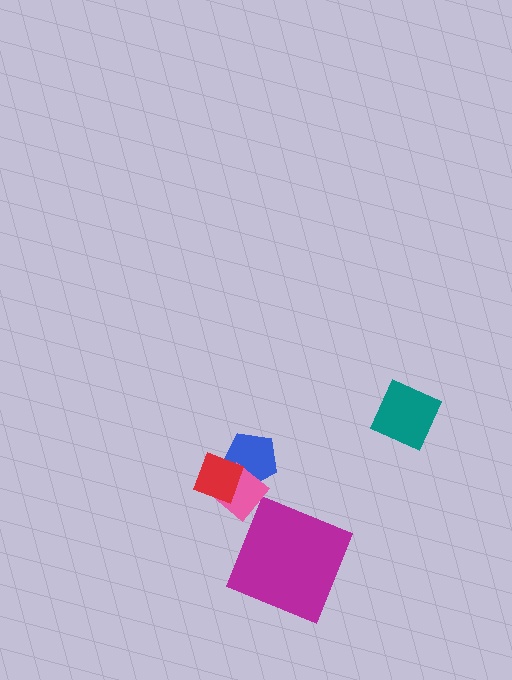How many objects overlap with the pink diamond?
2 objects overlap with the pink diamond.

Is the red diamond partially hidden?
No, no other shape covers it.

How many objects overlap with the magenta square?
0 objects overlap with the magenta square.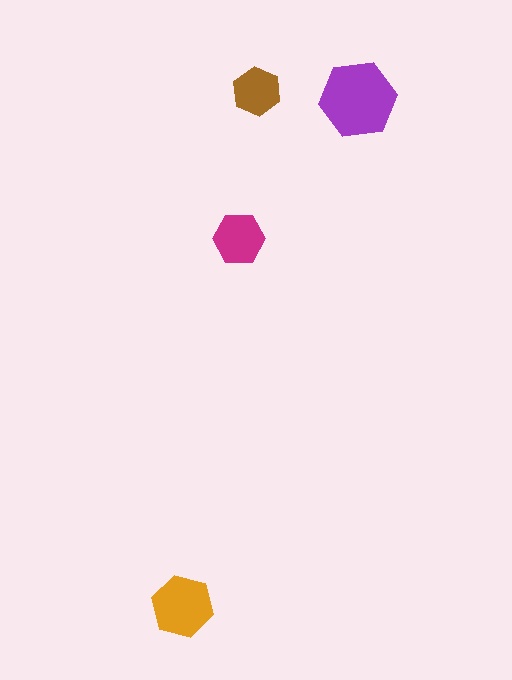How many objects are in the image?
There are 4 objects in the image.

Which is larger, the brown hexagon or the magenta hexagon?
The magenta one.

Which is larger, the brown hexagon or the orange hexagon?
The orange one.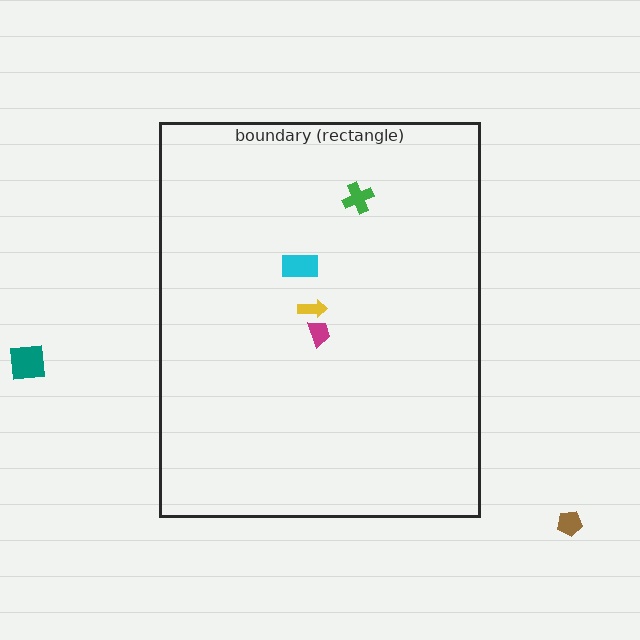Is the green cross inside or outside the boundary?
Inside.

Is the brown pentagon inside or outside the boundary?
Outside.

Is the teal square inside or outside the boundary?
Outside.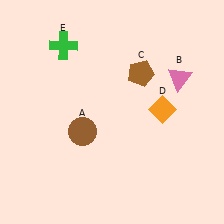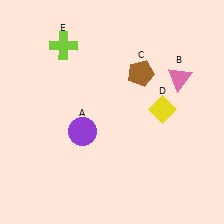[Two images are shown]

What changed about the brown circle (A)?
In Image 1, A is brown. In Image 2, it changed to purple.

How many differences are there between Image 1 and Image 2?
There are 3 differences between the two images.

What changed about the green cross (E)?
In Image 1, E is green. In Image 2, it changed to lime.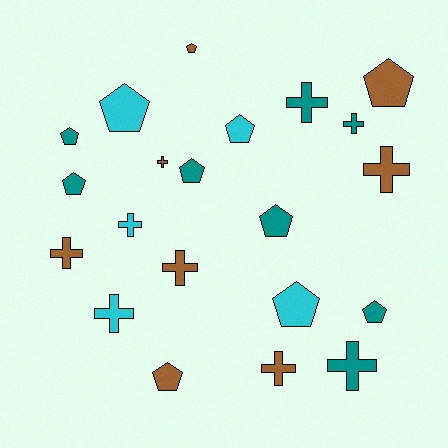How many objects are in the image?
There are 21 objects.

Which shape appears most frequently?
Pentagon, with 11 objects.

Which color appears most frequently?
Brown, with 8 objects.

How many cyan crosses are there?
There are 2 cyan crosses.